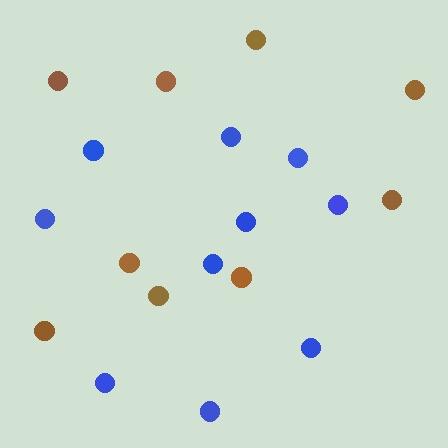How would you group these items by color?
There are 2 groups: one group of brown circles (9) and one group of blue circles (10).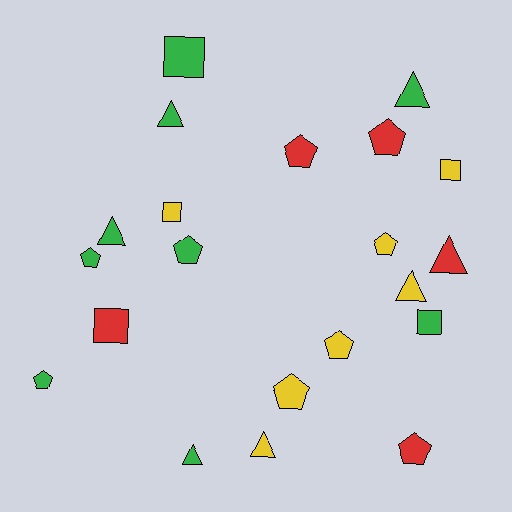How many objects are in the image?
There are 21 objects.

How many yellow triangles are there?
There are 2 yellow triangles.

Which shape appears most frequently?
Pentagon, with 9 objects.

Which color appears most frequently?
Green, with 9 objects.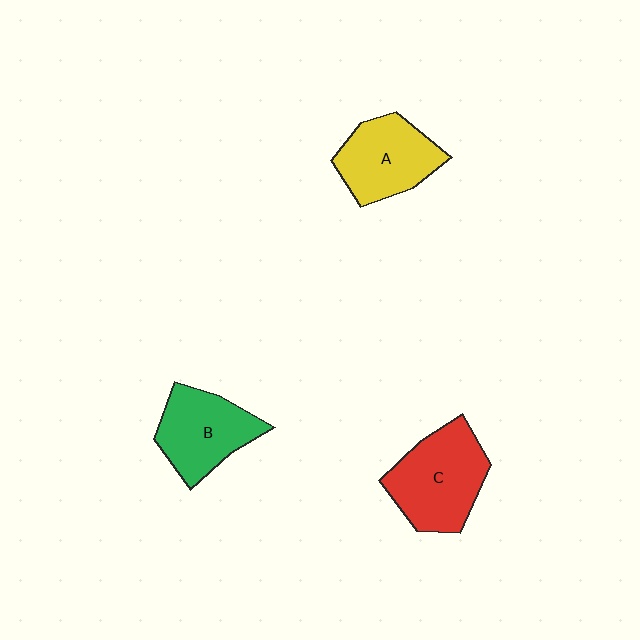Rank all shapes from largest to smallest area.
From largest to smallest: C (red), B (green), A (yellow).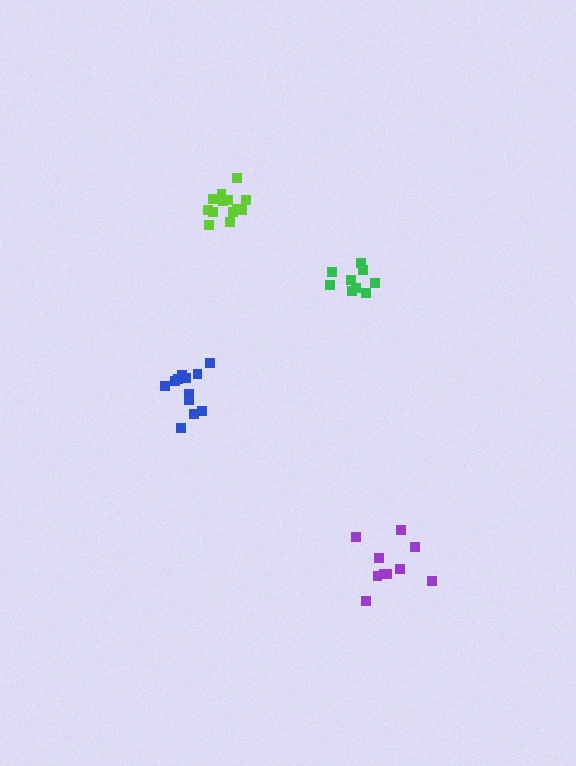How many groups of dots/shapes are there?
There are 4 groups.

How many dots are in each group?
Group 1: 9 dots, Group 2: 13 dots, Group 3: 10 dots, Group 4: 12 dots (44 total).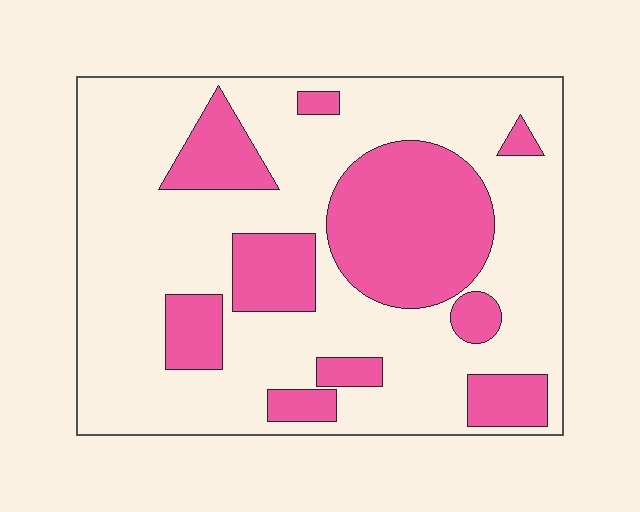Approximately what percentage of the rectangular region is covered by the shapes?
Approximately 30%.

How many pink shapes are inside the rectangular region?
10.